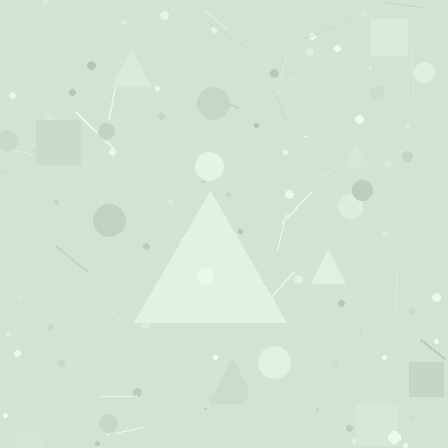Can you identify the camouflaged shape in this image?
The camouflaged shape is a triangle.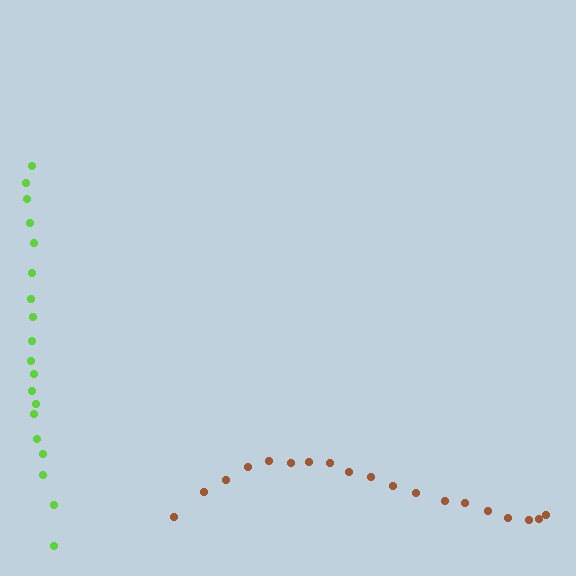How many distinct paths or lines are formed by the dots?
There are 2 distinct paths.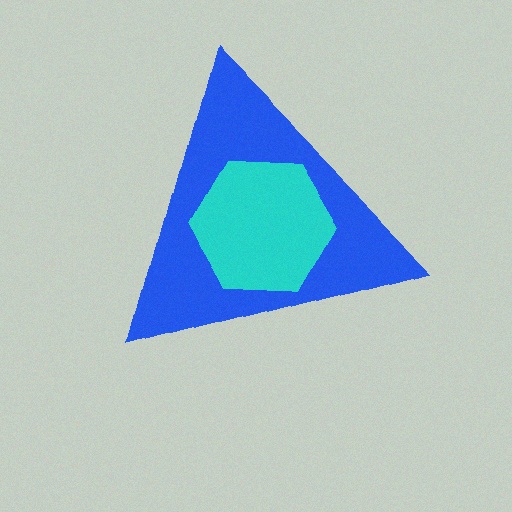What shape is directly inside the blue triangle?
The cyan hexagon.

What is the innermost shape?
The cyan hexagon.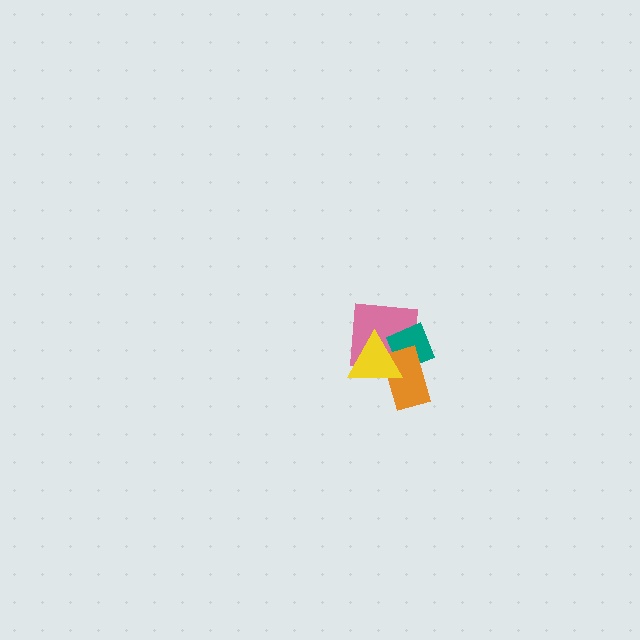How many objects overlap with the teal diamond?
3 objects overlap with the teal diamond.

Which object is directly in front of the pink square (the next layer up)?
The teal diamond is directly in front of the pink square.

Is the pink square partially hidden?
Yes, it is partially covered by another shape.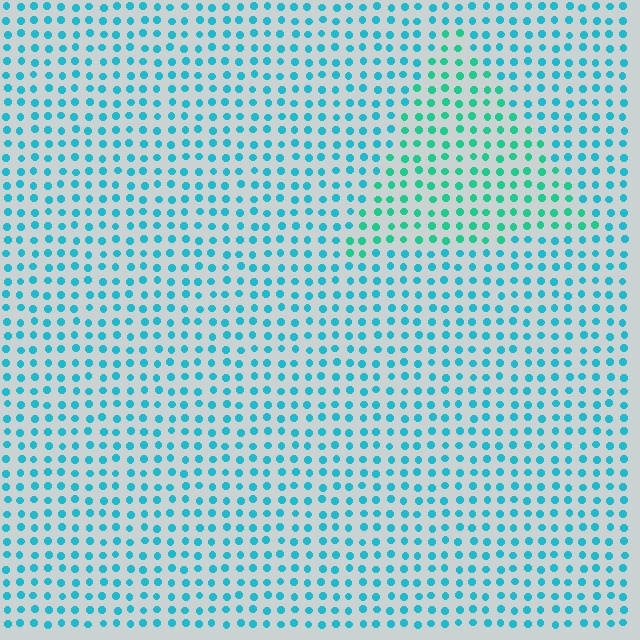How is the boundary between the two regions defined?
The boundary is defined purely by a slight shift in hue (about 27 degrees). Spacing, size, and orientation are identical on both sides.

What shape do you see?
I see a triangle.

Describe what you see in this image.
The image is filled with small cyan elements in a uniform arrangement. A triangle-shaped region is visible where the elements are tinted to a slightly different hue, forming a subtle color boundary.